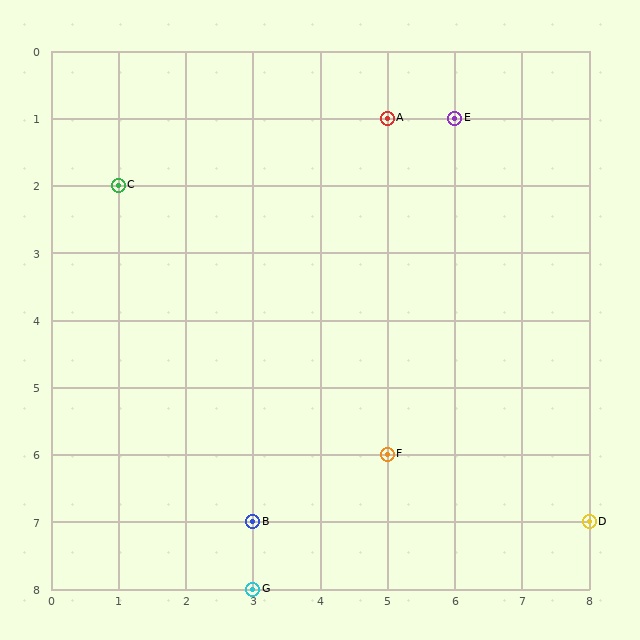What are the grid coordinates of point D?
Point D is at grid coordinates (8, 7).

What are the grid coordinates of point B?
Point B is at grid coordinates (3, 7).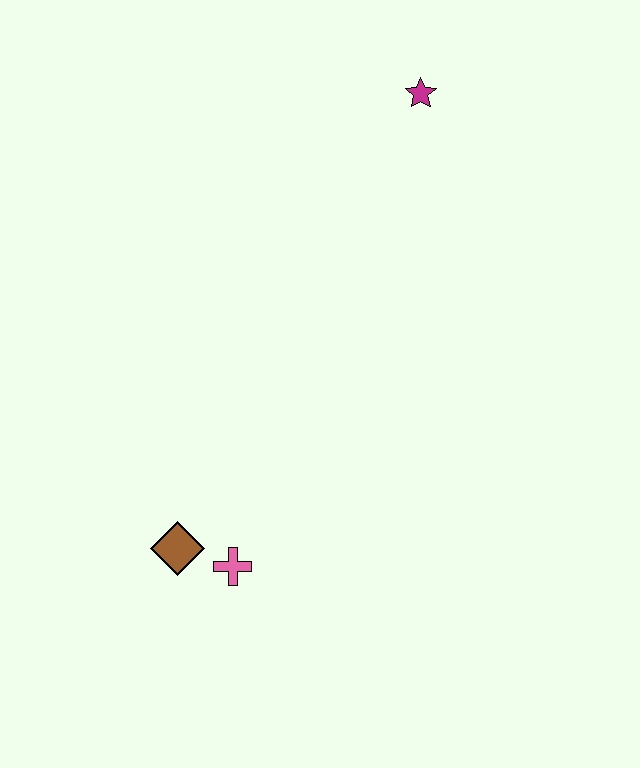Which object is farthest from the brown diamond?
The magenta star is farthest from the brown diamond.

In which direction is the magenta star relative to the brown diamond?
The magenta star is above the brown diamond.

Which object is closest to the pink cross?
The brown diamond is closest to the pink cross.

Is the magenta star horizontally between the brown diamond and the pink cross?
No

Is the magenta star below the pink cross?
No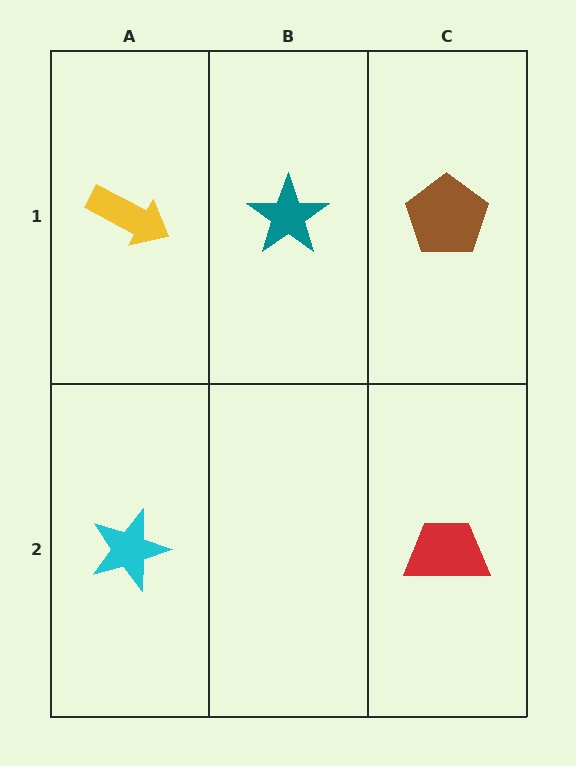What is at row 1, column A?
A yellow arrow.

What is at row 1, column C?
A brown pentagon.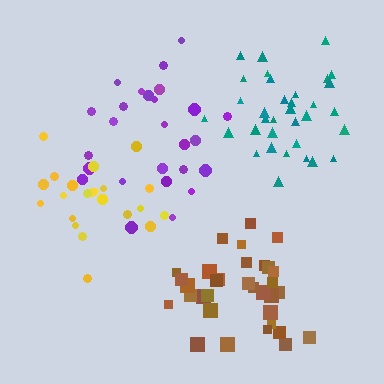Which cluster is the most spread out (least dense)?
Purple.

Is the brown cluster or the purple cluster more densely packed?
Brown.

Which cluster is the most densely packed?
Teal.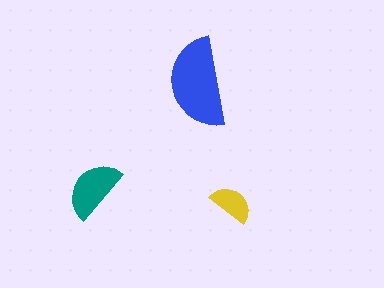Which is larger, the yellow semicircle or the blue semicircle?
The blue one.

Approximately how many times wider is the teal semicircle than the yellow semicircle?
About 1.5 times wider.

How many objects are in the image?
There are 3 objects in the image.